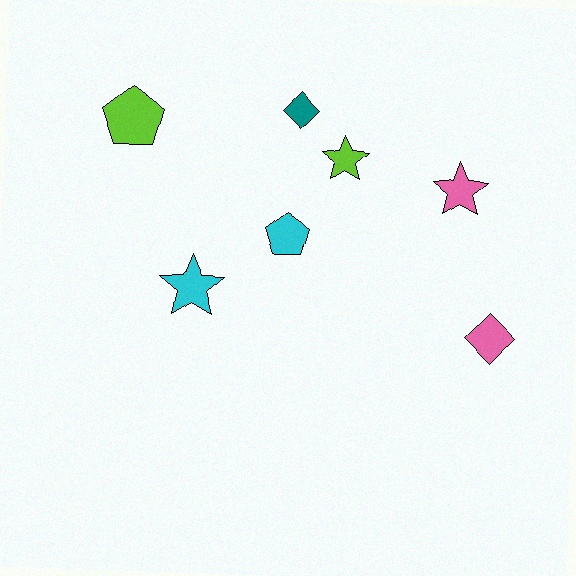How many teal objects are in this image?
There is 1 teal object.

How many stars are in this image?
There are 3 stars.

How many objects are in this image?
There are 7 objects.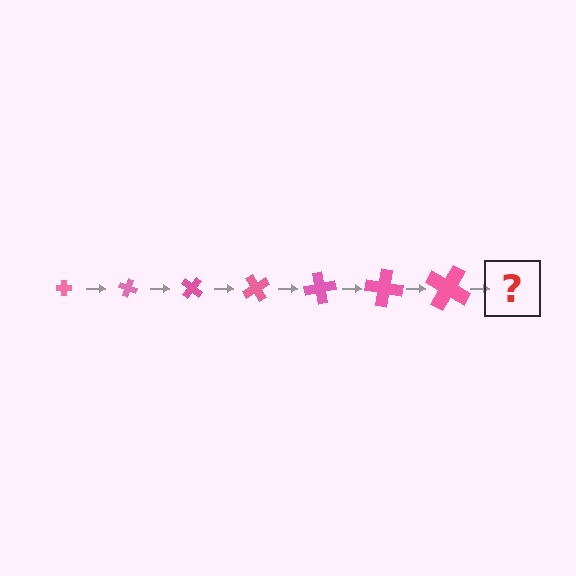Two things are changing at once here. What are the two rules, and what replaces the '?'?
The two rules are that the cross grows larger each step and it rotates 20 degrees each step. The '?' should be a cross, larger than the previous one and rotated 140 degrees from the start.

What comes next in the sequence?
The next element should be a cross, larger than the previous one and rotated 140 degrees from the start.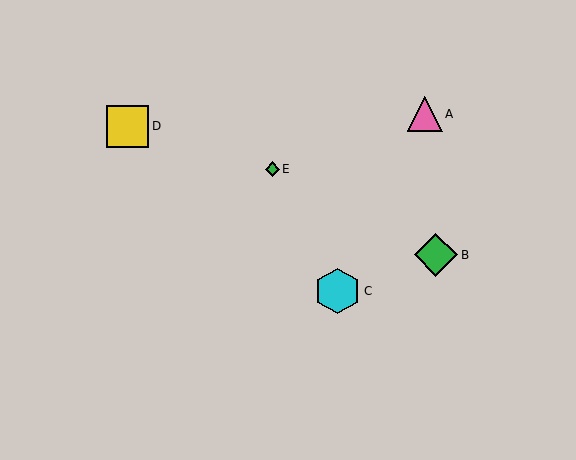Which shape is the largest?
The cyan hexagon (labeled C) is the largest.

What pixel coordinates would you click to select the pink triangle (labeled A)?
Click at (425, 114) to select the pink triangle A.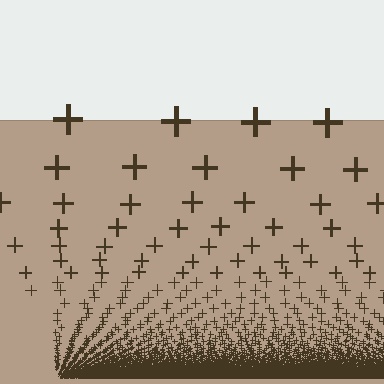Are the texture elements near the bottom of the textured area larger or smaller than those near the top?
Smaller. The gradient is inverted — elements near the bottom are smaller and denser.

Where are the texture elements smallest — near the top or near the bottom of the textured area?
Near the bottom.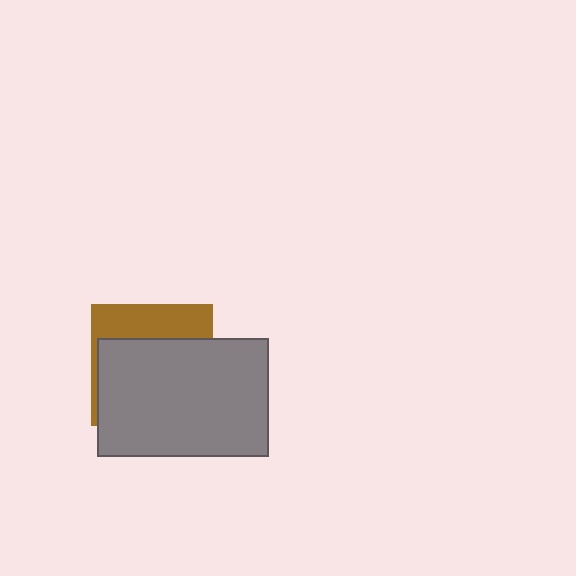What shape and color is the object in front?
The object in front is a gray rectangle.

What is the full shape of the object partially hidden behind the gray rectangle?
The partially hidden object is a brown square.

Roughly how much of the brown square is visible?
A small part of it is visible (roughly 31%).